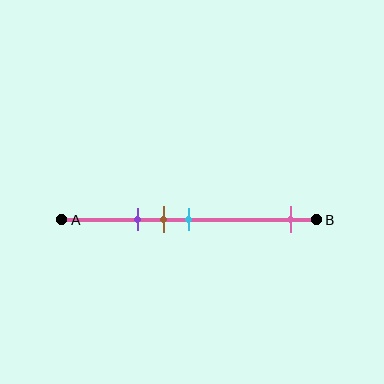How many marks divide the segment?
There are 4 marks dividing the segment.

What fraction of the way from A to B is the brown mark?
The brown mark is approximately 40% (0.4) of the way from A to B.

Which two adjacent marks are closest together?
The brown and cyan marks are the closest adjacent pair.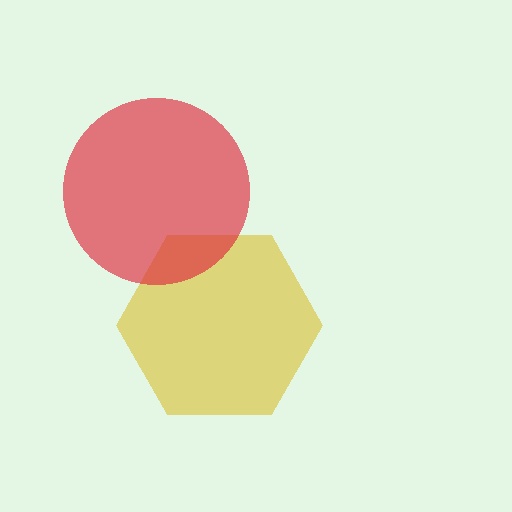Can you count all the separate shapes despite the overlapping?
Yes, there are 2 separate shapes.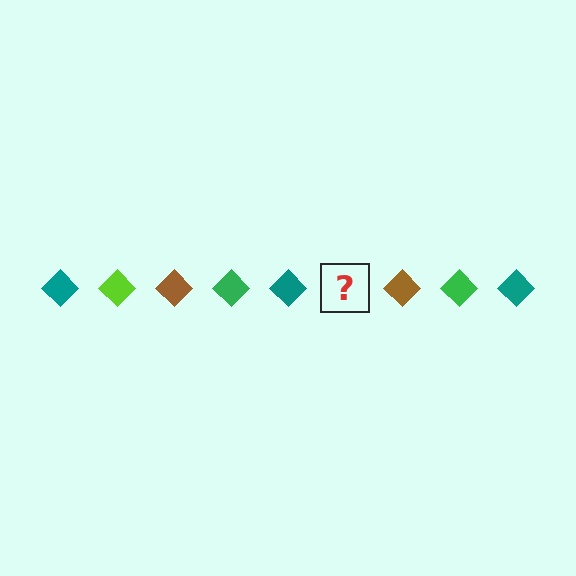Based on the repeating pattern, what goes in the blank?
The blank should be a lime diamond.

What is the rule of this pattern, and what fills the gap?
The rule is that the pattern cycles through teal, lime, brown, green diamonds. The gap should be filled with a lime diamond.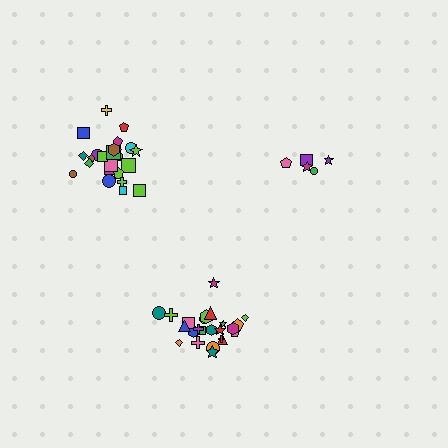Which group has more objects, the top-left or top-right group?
The top-left group.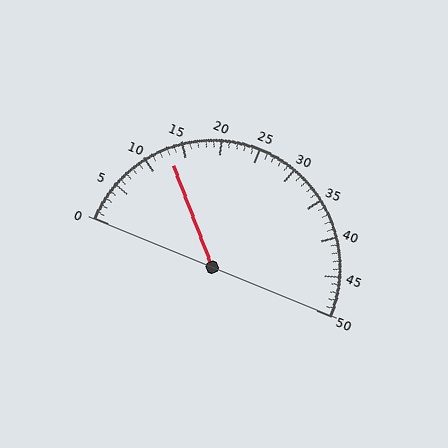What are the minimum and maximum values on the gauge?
The gauge ranges from 0 to 50.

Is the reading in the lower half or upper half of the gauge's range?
The reading is in the lower half of the range (0 to 50).